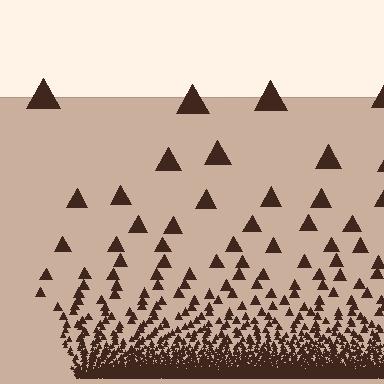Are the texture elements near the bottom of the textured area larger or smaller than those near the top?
Smaller. The gradient is inverted — elements near the bottom are smaller and denser.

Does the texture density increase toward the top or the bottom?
Density increases toward the bottom.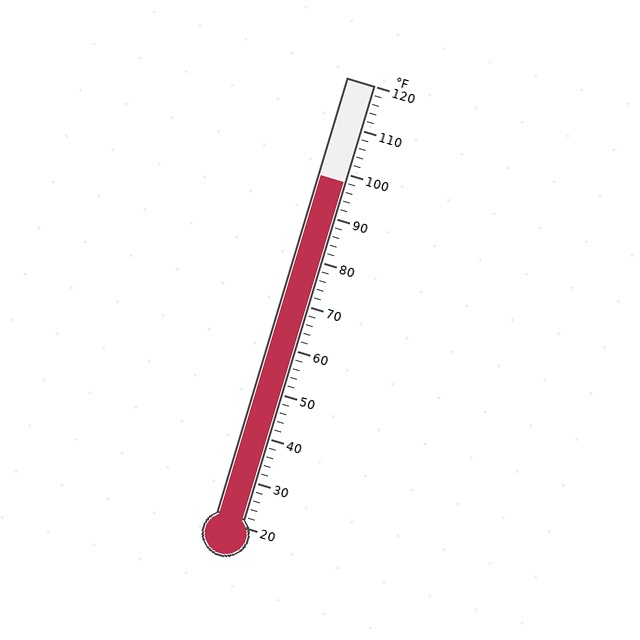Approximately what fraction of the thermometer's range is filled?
The thermometer is filled to approximately 80% of its range.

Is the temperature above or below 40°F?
The temperature is above 40°F.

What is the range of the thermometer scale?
The thermometer scale ranges from 20°F to 120°F.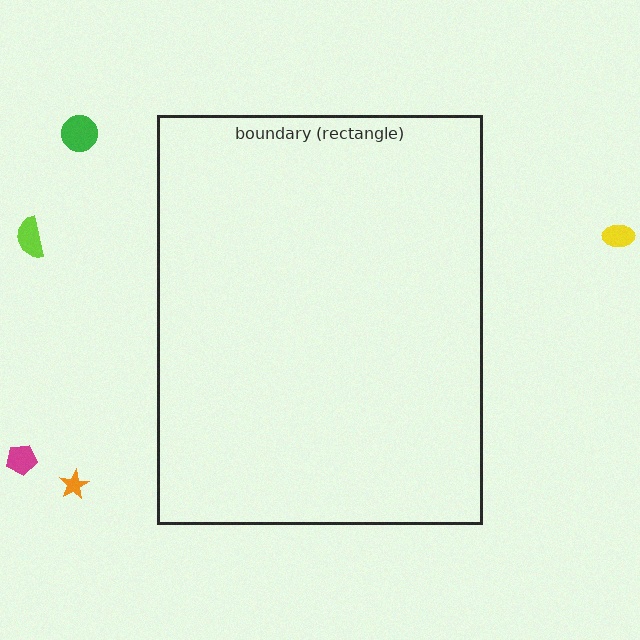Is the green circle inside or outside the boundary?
Outside.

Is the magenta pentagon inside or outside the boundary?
Outside.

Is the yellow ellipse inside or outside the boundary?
Outside.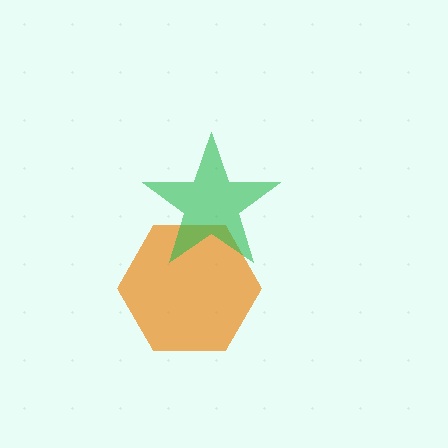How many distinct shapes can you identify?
There are 2 distinct shapes: an orange hexagon, a green star.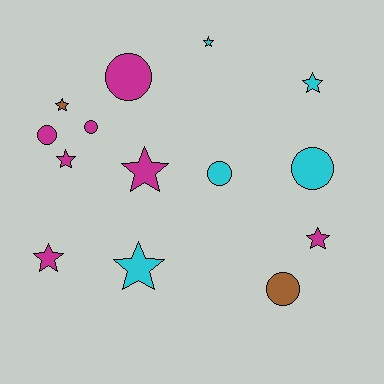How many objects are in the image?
There are 14 objects.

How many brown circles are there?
There is 1 brown circle.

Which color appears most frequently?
Magenta, with 7 objects.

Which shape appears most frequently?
Star, with 8 objects.